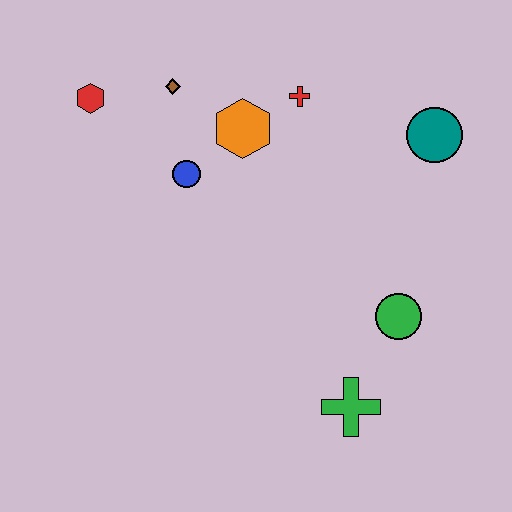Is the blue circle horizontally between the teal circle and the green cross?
No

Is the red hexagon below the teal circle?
No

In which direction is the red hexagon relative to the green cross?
The red hexagon is above the green cross.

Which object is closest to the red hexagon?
The brown diamond is closest to the red hexagon.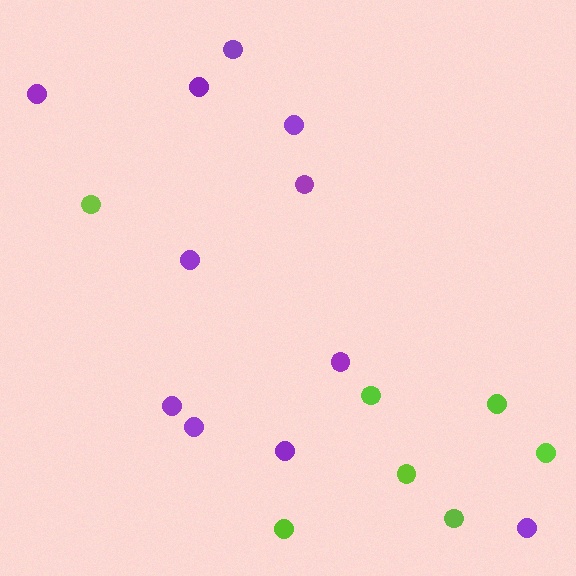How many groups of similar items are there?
There are 2 groups: one group of purple circles (11) and one group of lime circles (7).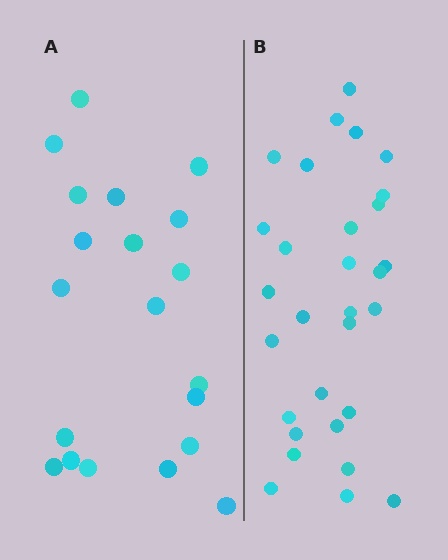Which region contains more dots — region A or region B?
Region B (the right region) has more dots.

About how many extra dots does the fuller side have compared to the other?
Region B has roughly 10 or so more dots than region A.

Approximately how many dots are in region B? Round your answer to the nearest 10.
About 30 dots.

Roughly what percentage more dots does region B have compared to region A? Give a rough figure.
About 50% more.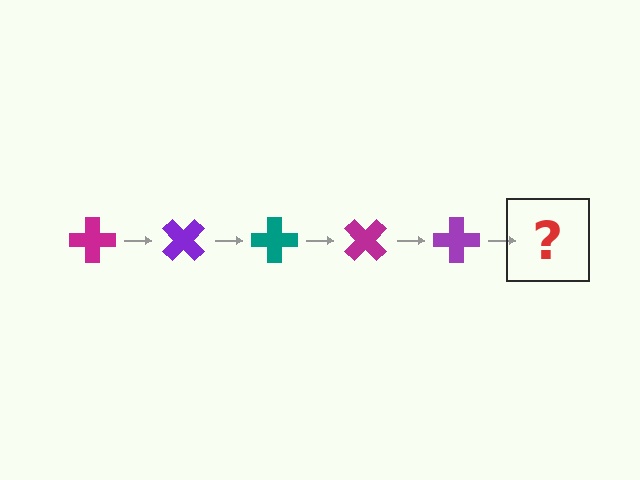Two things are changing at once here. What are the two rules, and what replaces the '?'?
The two rules are that it rotates 45 degrees each step and the color cycles through magenta, purple, and teal. The '?' should be a teal cross, rotated 225 degrees from the start.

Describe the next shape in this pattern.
It should be a teal cross, rotated 225 degrees from the start.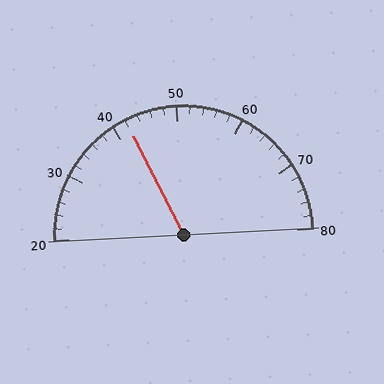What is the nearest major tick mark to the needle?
The nearest major tick mark is 40.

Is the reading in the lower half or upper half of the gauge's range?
The reading is in the lower half of the range (20 to 80).